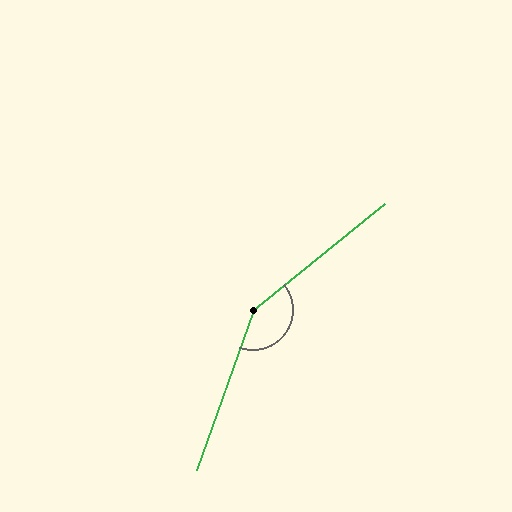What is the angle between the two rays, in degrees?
Approximately 148 degrees.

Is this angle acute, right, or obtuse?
It is obtuse.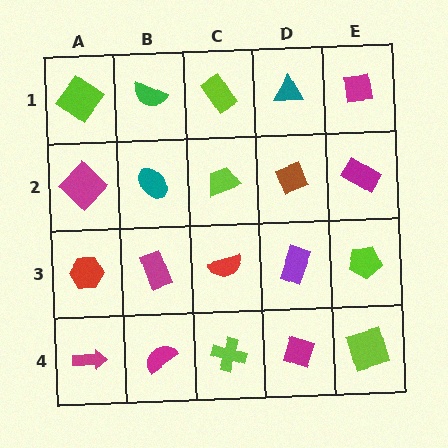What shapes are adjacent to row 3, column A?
A magenta diamond (row 2, column A), a magenta arrow (row 4, column A), a magenta rectangle (row 3, column B).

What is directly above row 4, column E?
A lime pentagon.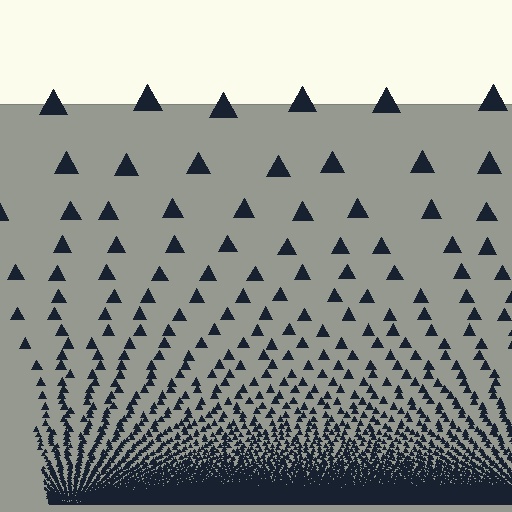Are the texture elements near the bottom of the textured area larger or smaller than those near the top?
Smaller. The gradient is inverted — elements near the bottom are smaller and denser.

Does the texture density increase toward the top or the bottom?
Density increases toward the bottom.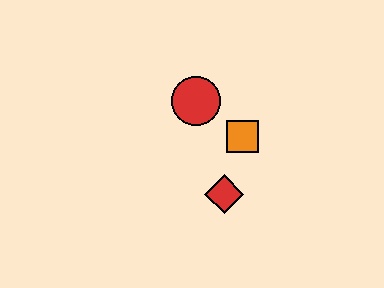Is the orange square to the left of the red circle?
No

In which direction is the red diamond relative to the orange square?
The red diamond is below the orange square.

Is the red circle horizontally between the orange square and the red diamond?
No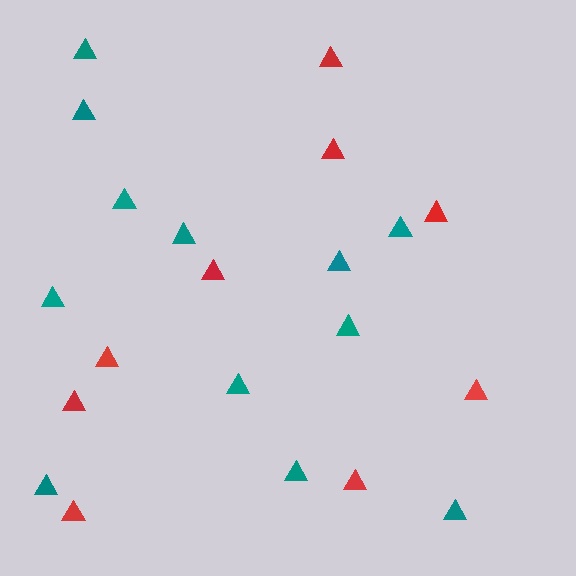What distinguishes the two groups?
There are 2 groups: one group of red triangles (9) and one group of teal triangles (12).